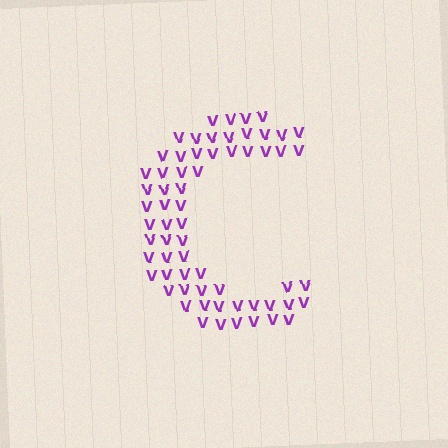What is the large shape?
The large shape is the letter C.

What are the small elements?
The small elements are letter V's.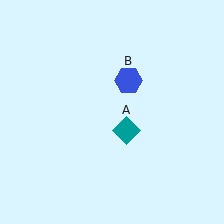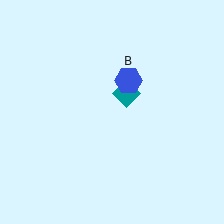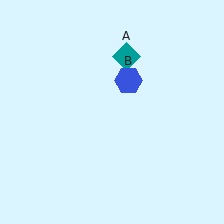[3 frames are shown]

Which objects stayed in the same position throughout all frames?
Blue hexagon (object B) remained stationary.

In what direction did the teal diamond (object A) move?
The teal diamond (object A) moved up.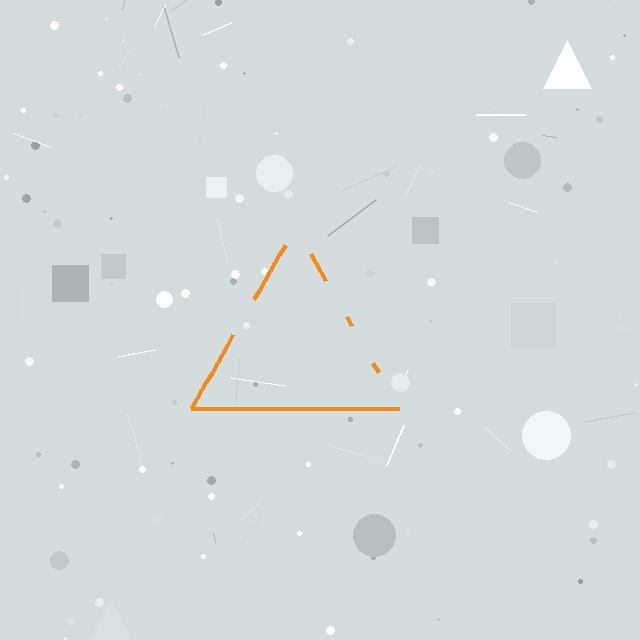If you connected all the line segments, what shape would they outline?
They would outline a triangle.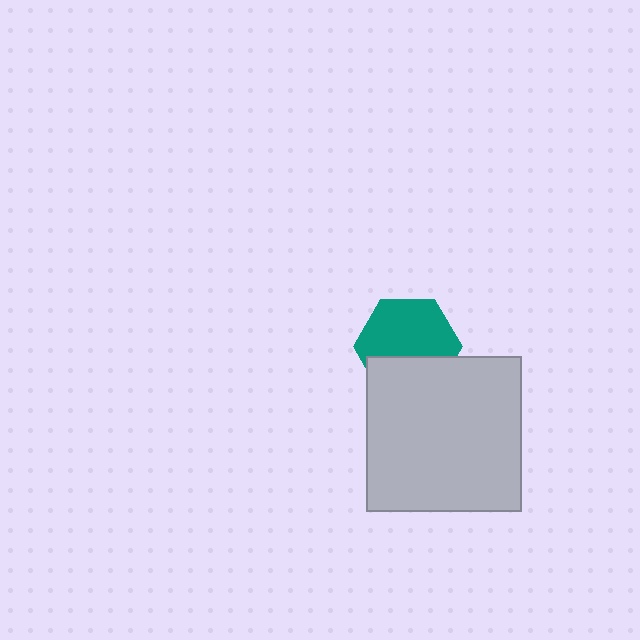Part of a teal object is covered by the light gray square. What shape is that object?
It is a hexagon.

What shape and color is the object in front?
The object in front is a light gray square.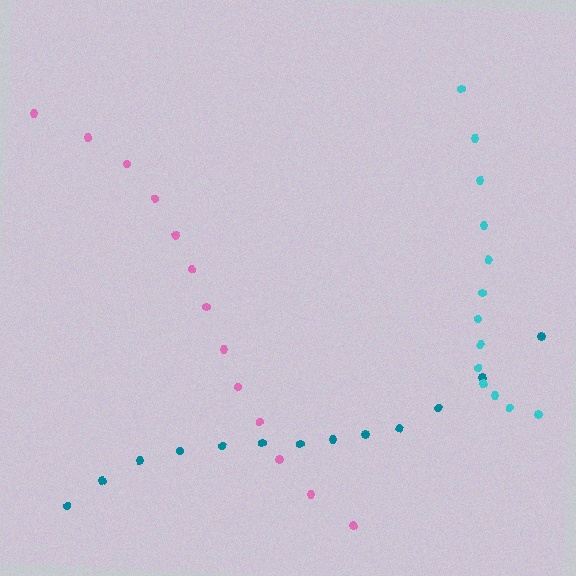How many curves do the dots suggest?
There are 3 distinct paths.